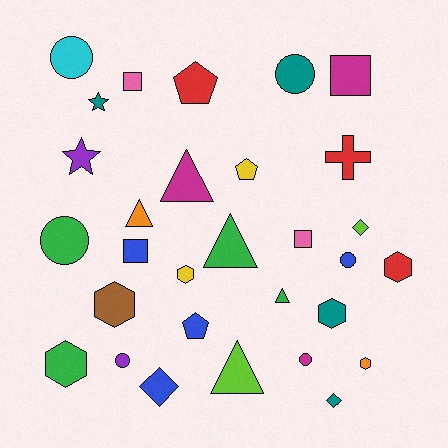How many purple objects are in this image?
There are 2 purple objects.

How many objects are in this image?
There are 30 objects.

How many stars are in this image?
There are 2 stars.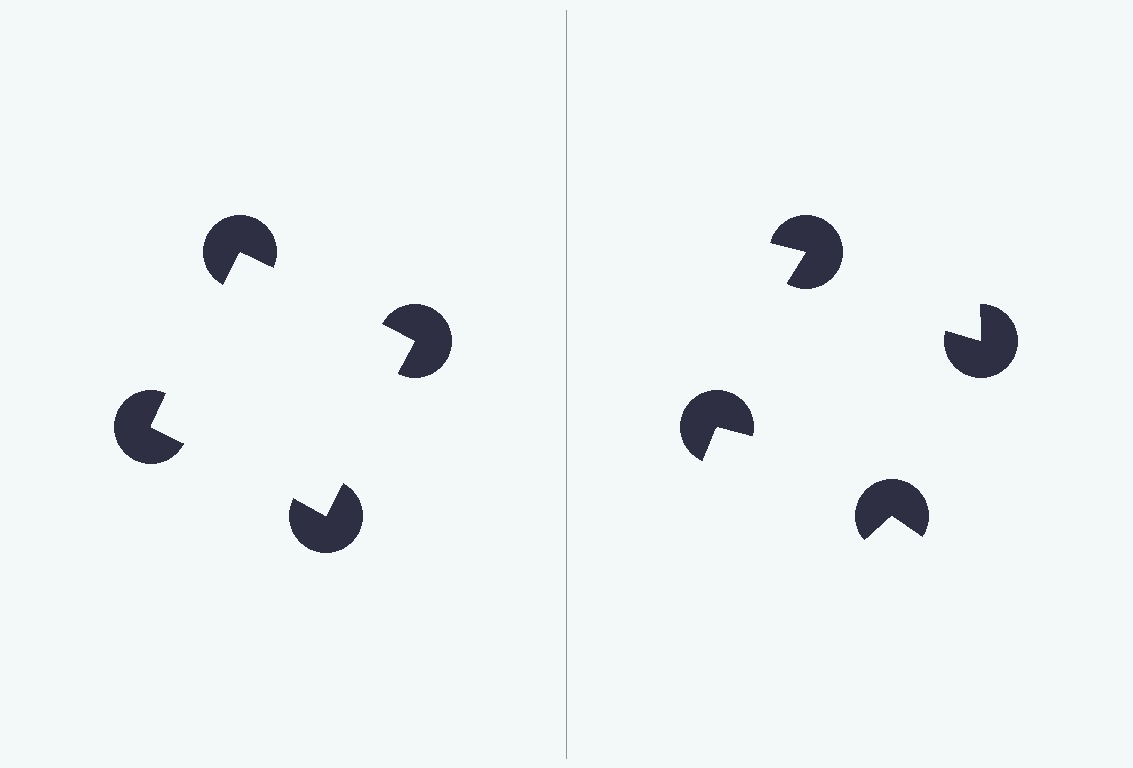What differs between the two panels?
The pac-man discs are positioned identically on both sides; only the wedge orientations differ. On the left they align to a square; on the right they are misaligned.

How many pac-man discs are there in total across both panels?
8 — 4 on each side.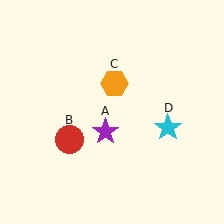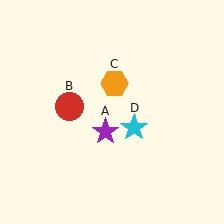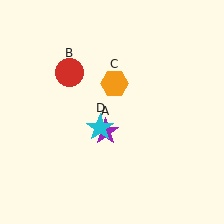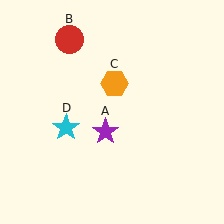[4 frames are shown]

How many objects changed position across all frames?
2 objects changed position: red circle (object B), cyan star (object D).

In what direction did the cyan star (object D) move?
The cyan star (object D) moved left.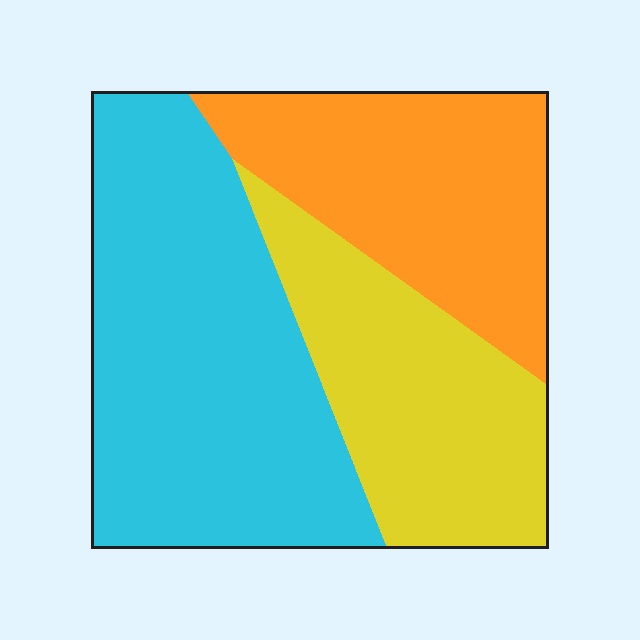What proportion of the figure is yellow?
Yellow takes up about one quarter (1/4) of the figure.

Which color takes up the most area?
Cyan, at roughly 45%.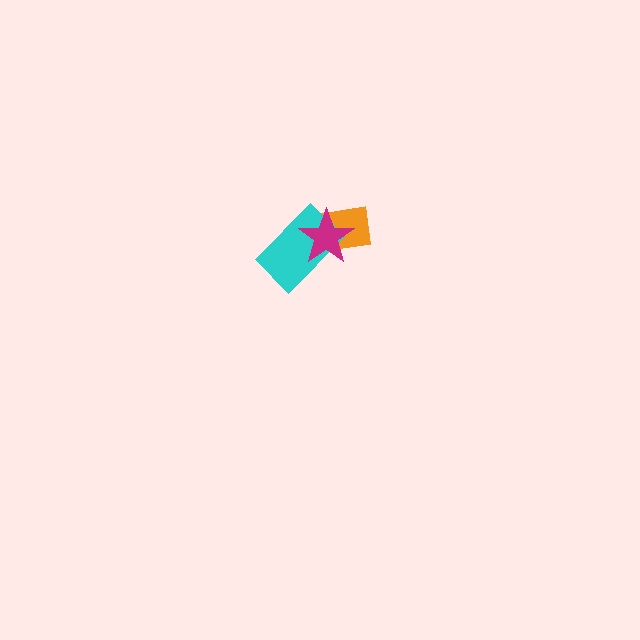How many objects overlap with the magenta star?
2 objects overlap with the magenta star.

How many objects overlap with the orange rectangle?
2 objects overlap with the orange rectangle.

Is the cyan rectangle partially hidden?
Yes, it is partially covered by another shape.